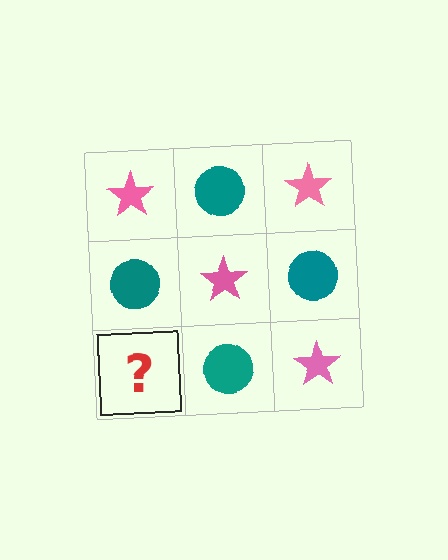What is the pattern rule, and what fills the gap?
The rule is that it alternates pink star and teal circle in a checkerboard pattern. The gap should be filled with a pink star.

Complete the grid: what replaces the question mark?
The question mark should be replaced with a pink star.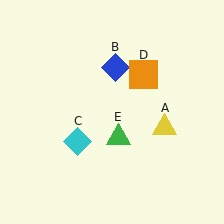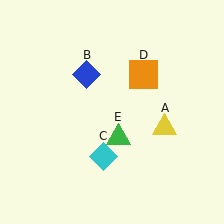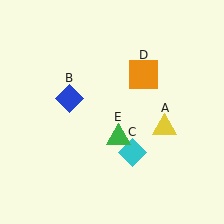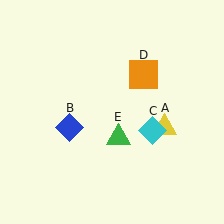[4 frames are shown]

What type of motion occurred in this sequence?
The blue diamond (object B), cyan diamond (object C) rotated counterclockwise around the center of the scene.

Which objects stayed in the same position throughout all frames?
Yellow triangle (object A) and orange square (object D) and green triangle (object E) remained stationary.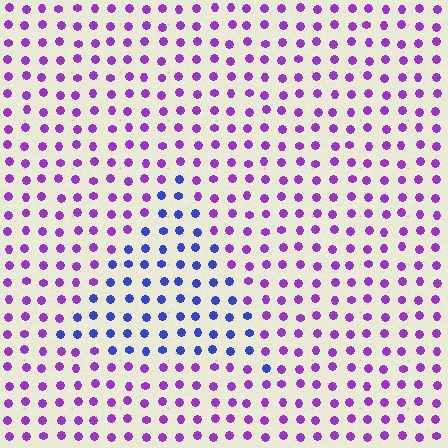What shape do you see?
I see a triangle.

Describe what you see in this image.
The image is filled with small purple elements in a uniform arrangement. A triangle-shaped region is visible where the elements are tinted to a slightly different hue, forming a subtle color boundary.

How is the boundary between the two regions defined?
The boundary is defined purely by a slight shift in hue (about 50 degrees). Spacing, size, and orientation are identical on both sides.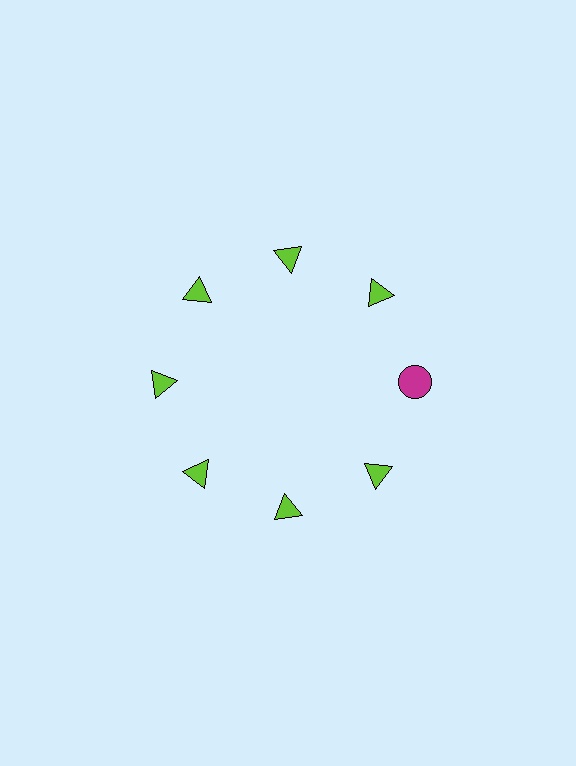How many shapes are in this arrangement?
There are 8 shapes arranged in a ring pattern.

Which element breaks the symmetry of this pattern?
The magenta circle at roughly the 3 o'clock position breaks the symmetry. All other shapes are lime triangles.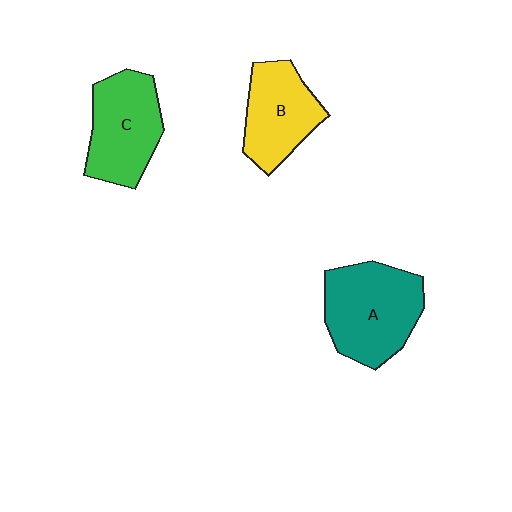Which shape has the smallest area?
Shape B (yellow).